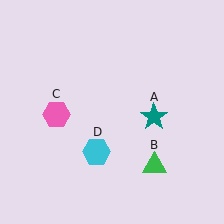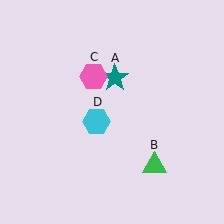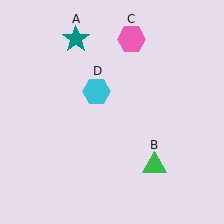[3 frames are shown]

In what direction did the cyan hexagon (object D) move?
The cyan hexagon (object D) moved up.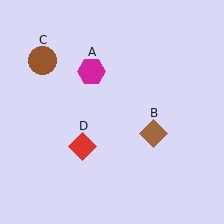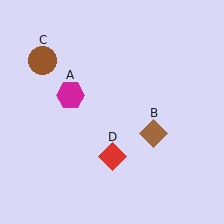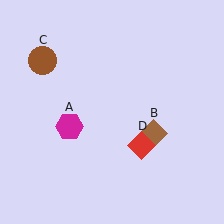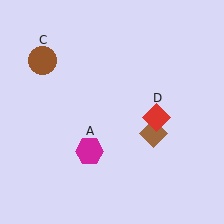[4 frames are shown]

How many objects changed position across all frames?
2 objects changed position: magenta hexagon (object A), red diamond (object D).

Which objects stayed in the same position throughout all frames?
Brown diamond (object B) and brown circle (object C) remained stationary.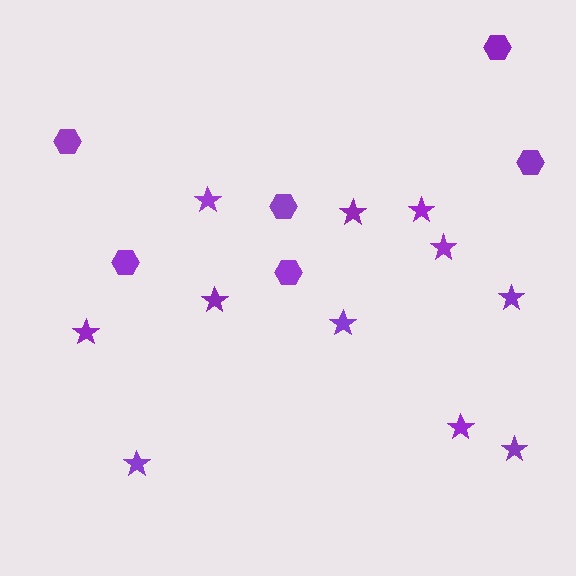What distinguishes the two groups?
There are 2 groups: one group of hexagons (6) and one group of stars (11).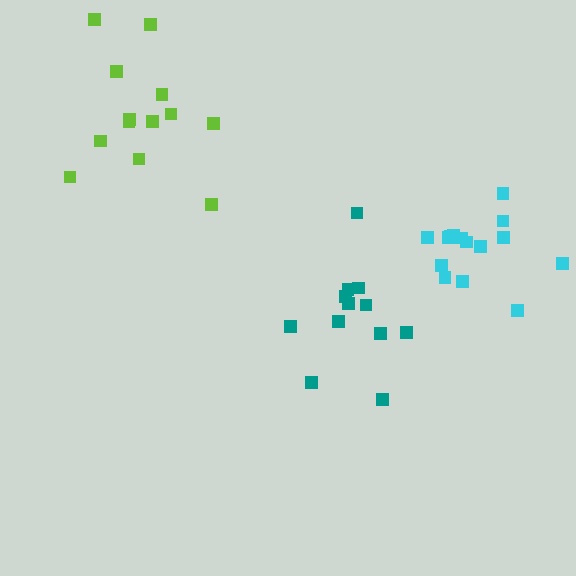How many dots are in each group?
Group 1: 15 dots, Group 2: 12 dots, Group 3: 13 dots (40 total).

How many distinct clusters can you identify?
There are 3 distinct clusters.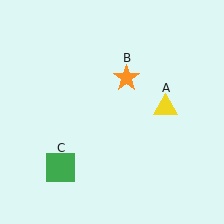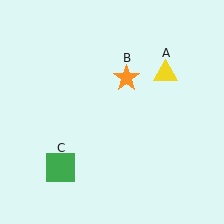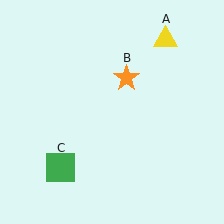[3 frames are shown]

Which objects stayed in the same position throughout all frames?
Orange star (object B) and green square (object C) remained stationary.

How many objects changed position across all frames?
1 object changed position: yellow triangle (object A).